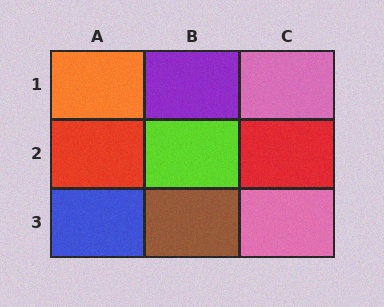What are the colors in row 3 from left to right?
Blue, brown, pink.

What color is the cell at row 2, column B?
Lime.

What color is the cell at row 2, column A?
Red.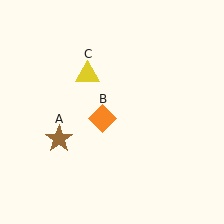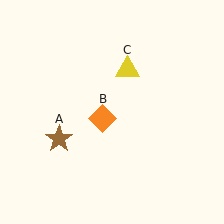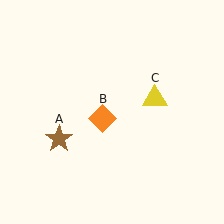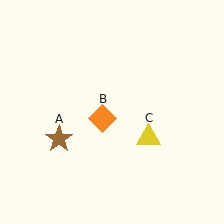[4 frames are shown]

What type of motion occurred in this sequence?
The yellow triangle (object C) rotated clockwise around the center of the scene.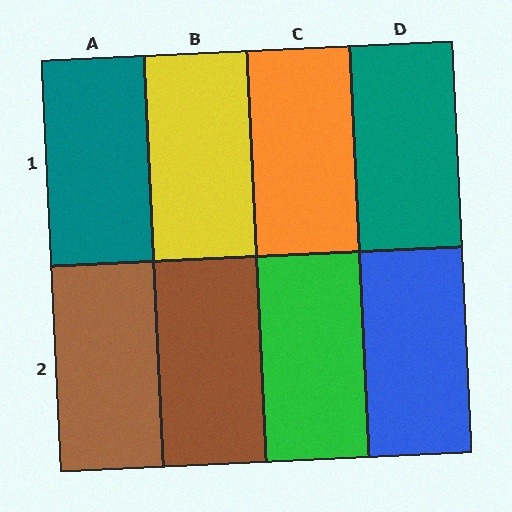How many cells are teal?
2 cells are teal.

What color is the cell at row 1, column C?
Orange.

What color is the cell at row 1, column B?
Yellow.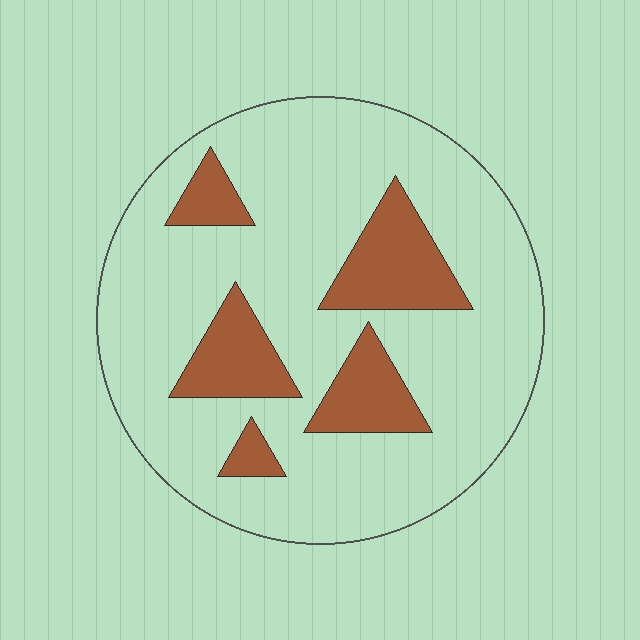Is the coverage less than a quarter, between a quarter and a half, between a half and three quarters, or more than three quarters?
Less than a quarter.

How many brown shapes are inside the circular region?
5.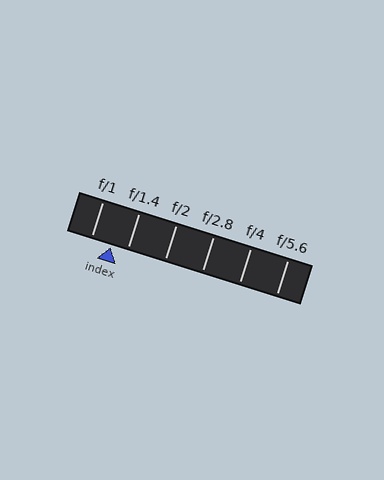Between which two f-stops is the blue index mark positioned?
The index mark is between f/1 and f/1.4.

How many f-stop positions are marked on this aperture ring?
There are 6 f-stop positions marked.